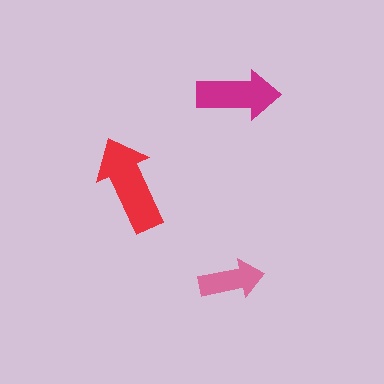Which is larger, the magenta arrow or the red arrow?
The red one.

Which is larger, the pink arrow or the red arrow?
The red one.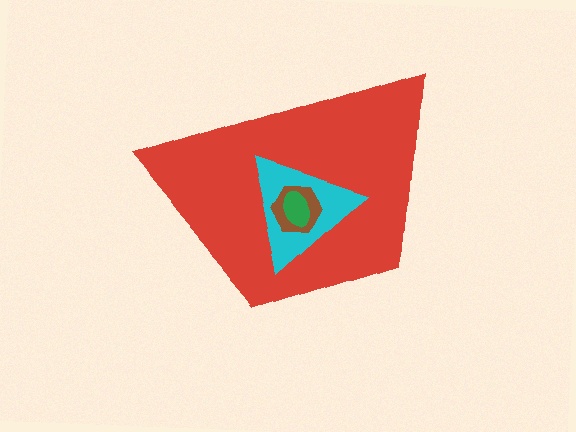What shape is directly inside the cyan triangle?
The brown hexagon.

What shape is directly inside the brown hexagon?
The green ellipse.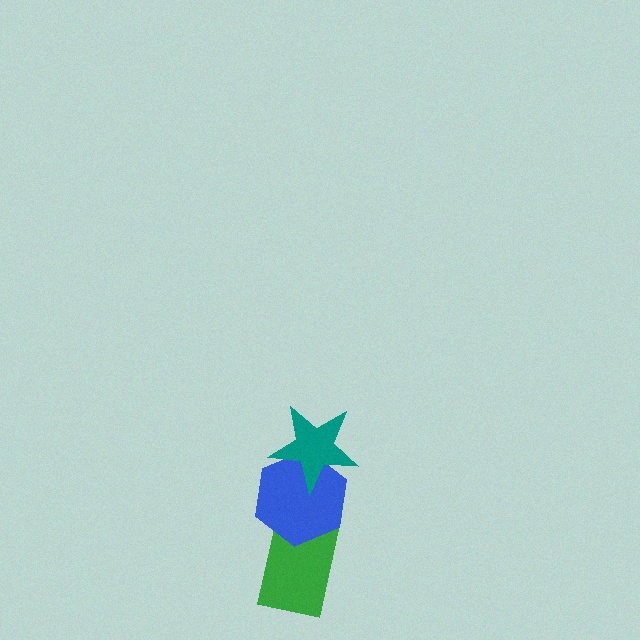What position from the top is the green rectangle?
The green rectangle is 3rd from the top.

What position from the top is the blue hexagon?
The blue hexagon is 2nd from the top.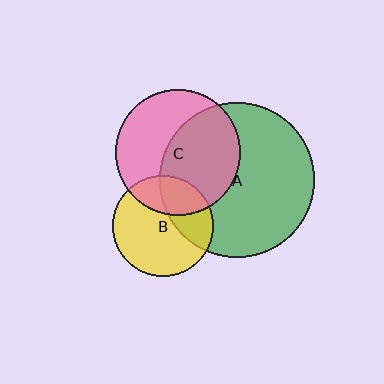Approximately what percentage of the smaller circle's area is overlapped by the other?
Approximately 55%.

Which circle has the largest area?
Circle A (green).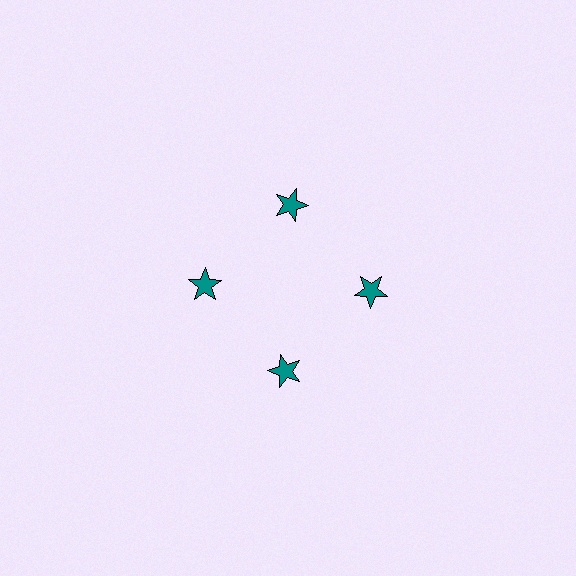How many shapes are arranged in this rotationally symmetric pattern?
There are 4 shapes, arranged in 4 groups of 1.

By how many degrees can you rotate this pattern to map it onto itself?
The pattern maps onto itself every 90 degrees of rotation.